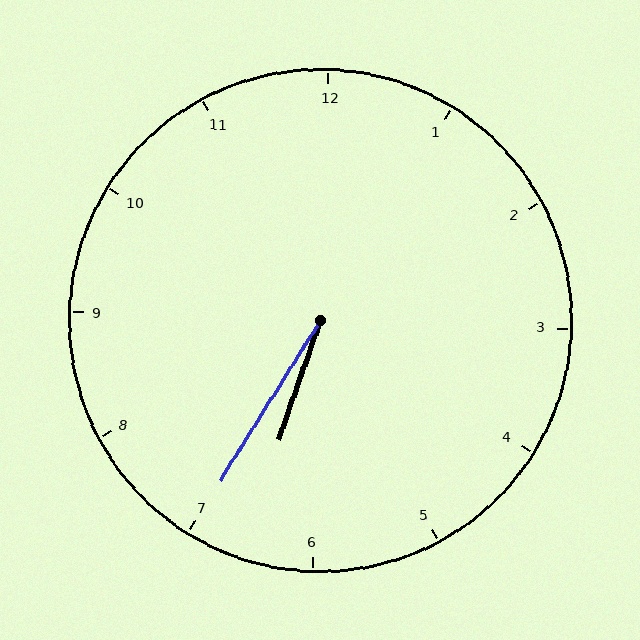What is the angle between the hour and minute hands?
Approximately 12 degrees.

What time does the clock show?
6:35.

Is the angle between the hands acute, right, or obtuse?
It is acute.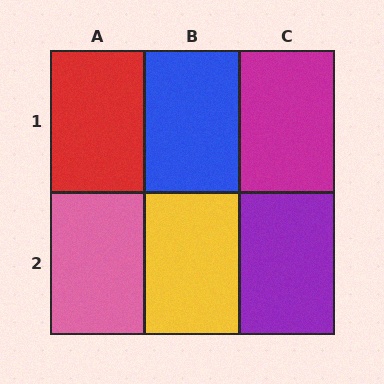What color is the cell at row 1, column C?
Magenta.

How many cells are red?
1 cell is red.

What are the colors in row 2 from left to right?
Pink, yellow, purple.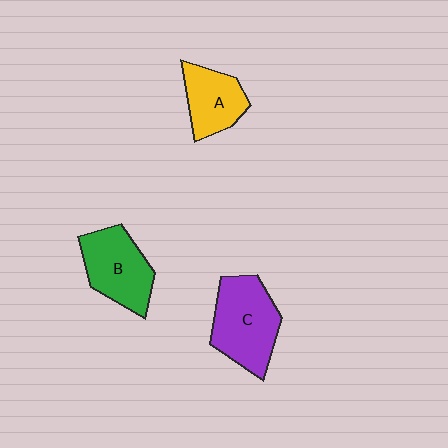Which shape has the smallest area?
Shape A (yellow).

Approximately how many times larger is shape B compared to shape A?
Approximately 1.3 times.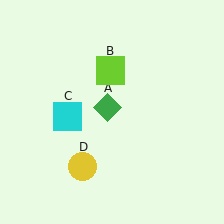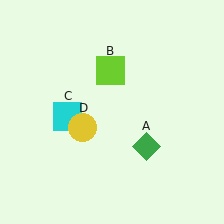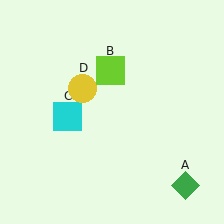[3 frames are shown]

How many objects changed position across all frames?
2 objects changed position: green diamond (object A), yellow circle (object D).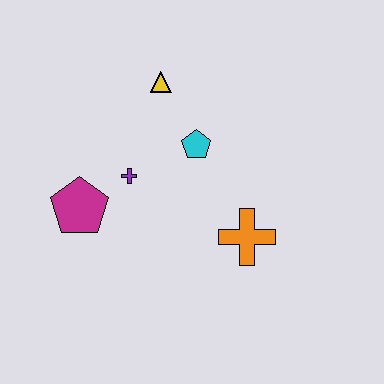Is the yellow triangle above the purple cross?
Yes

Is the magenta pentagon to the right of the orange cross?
No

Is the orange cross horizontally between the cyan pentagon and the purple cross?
No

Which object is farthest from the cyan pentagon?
The magenta pentagon is farthest from the cyan pentagon.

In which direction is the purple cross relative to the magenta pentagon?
The purple cross is to the right of the magenta pentagon.